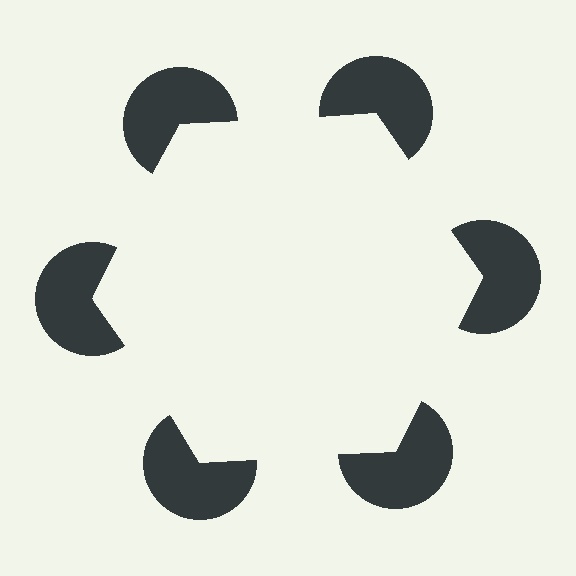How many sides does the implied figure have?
6 sides.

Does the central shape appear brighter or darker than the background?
It typically appears slightly brighter than the background, even though no actual brightness change is drawn.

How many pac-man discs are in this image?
There are 6 — one at each vertex of the illusory hexagon.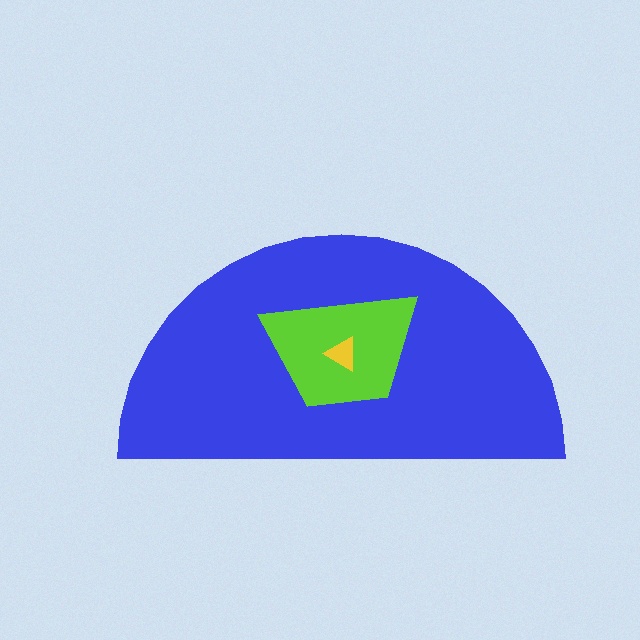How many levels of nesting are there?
3.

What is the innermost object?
The yellow triangle.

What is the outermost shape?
The blue semicircle.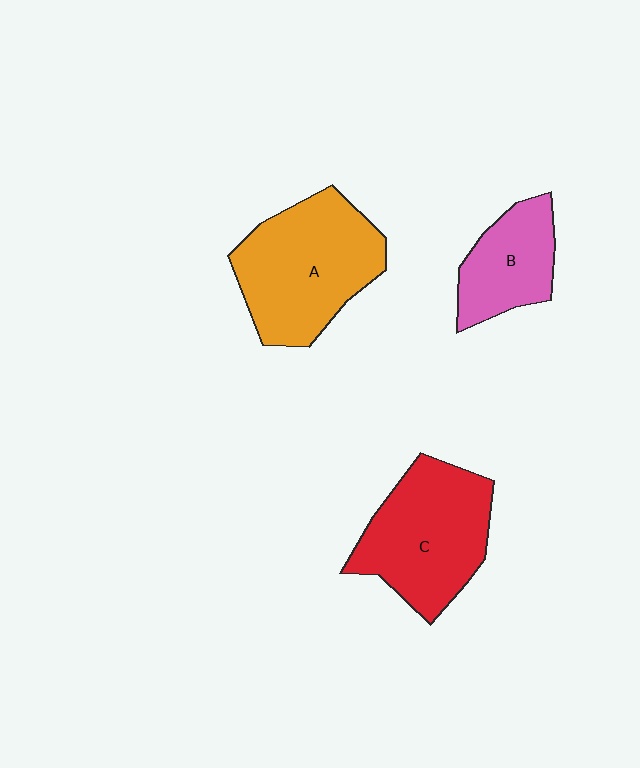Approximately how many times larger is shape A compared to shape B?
Approximately 1.8 times.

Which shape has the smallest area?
Shape B (pink).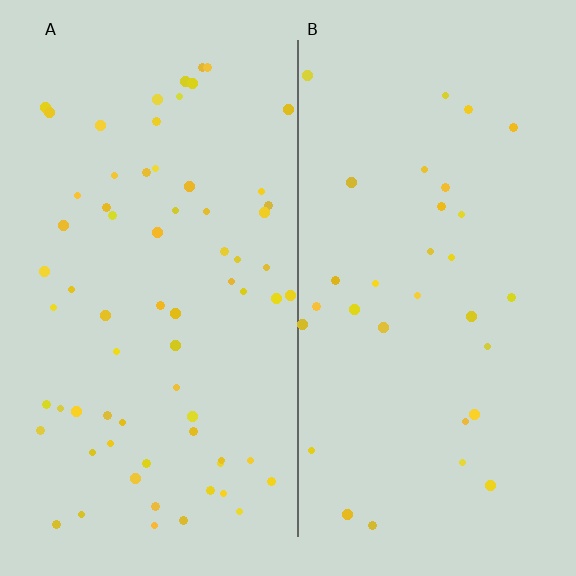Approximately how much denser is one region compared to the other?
Approximately 2.2× — region A over region B.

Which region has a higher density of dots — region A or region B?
A (the left).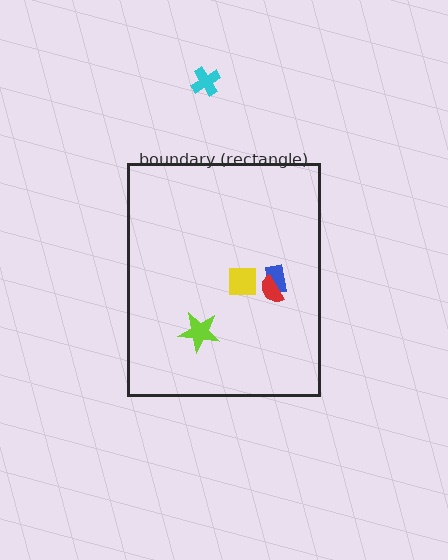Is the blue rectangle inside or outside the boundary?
Inside.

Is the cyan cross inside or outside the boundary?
Outside.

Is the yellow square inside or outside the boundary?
Inside.